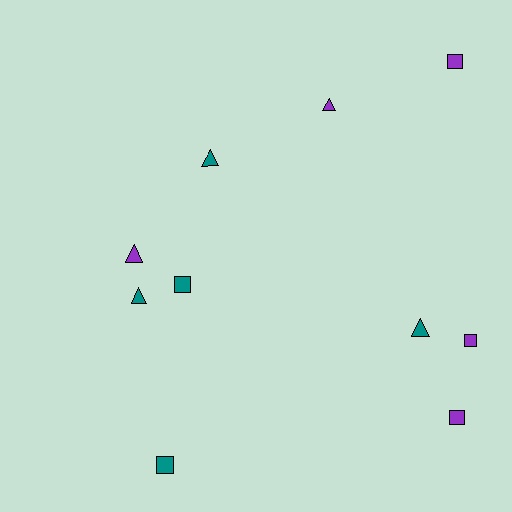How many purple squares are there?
There are 3 purple squares.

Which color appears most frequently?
Purple, with 5 objects.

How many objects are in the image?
There are 10 objects.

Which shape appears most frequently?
Triangle, with 5 objects.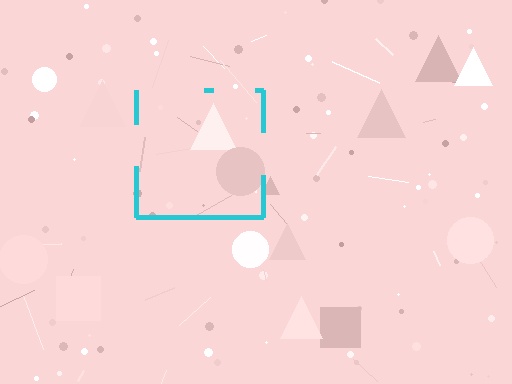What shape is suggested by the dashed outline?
The dashed outline suggests a square.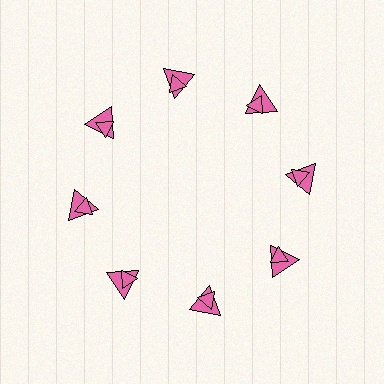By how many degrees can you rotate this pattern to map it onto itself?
The pattern maps onto itself every 45 degrees of rotation.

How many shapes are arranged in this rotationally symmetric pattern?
There are 16 shapes, arranged in 8 groups of 2.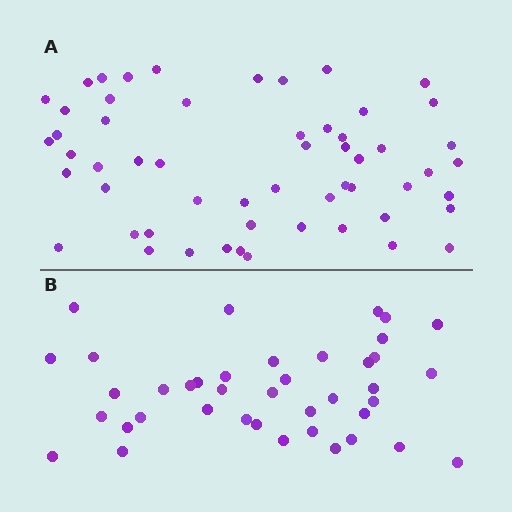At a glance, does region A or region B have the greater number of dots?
Region A (the top region) has more dots.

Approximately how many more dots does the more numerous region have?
Region A has approximately 15 more dots than region B.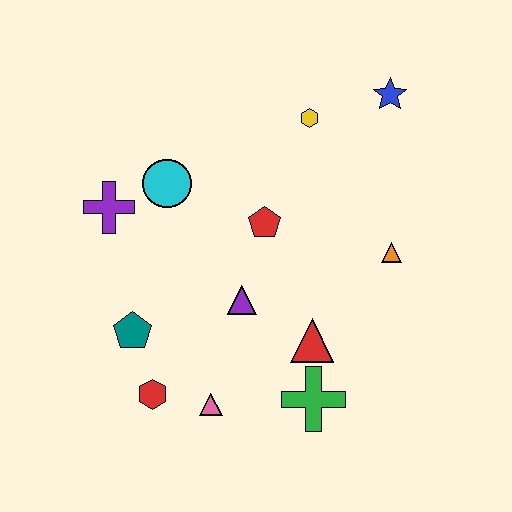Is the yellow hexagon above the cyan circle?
Yes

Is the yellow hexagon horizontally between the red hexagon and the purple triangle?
No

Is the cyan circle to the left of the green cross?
Yes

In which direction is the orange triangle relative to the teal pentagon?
The orange triangle is to the right of the teal pentagon.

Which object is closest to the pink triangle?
The red hexagon is closest to the pink triangle.